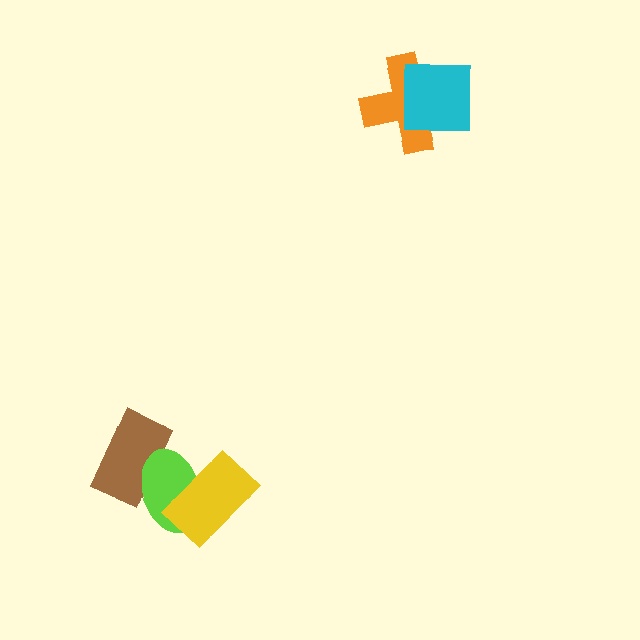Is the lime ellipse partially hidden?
Yes, it is partially covered by another shape.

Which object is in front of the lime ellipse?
The yellow rectangle is in front of the lime ellipse.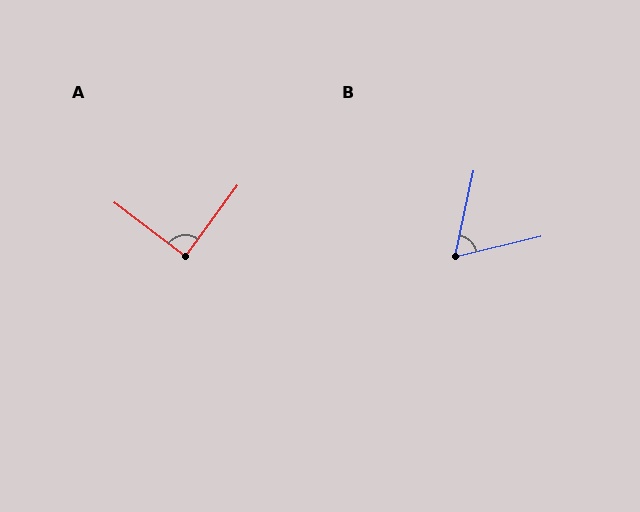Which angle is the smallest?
B, at approximately 64 degrees.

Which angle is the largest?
A, at approximately 89 degrees.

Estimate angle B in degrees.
Approximately 64 degrees.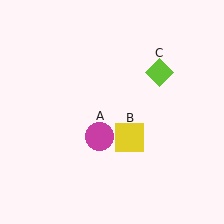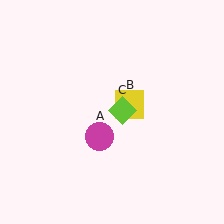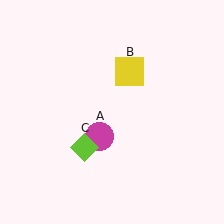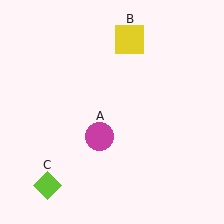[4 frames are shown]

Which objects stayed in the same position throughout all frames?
Magenta circle (object A) remained stationary.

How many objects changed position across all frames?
2 objects changed position: yellow square (object B), lime diamond (object C).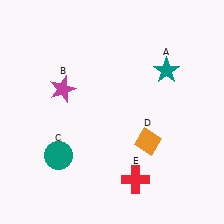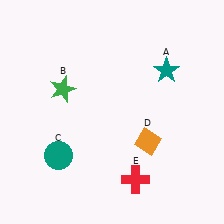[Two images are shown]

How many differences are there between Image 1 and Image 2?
There is 1 difference between the two images.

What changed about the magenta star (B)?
In Image 1, B is magenta. In Image 2, it changed to green.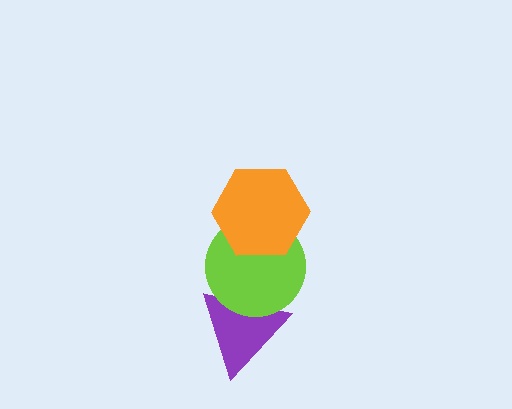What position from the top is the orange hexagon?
The orange hexagon is 1st from the top.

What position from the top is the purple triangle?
The purple triangle is 3rd from the top.